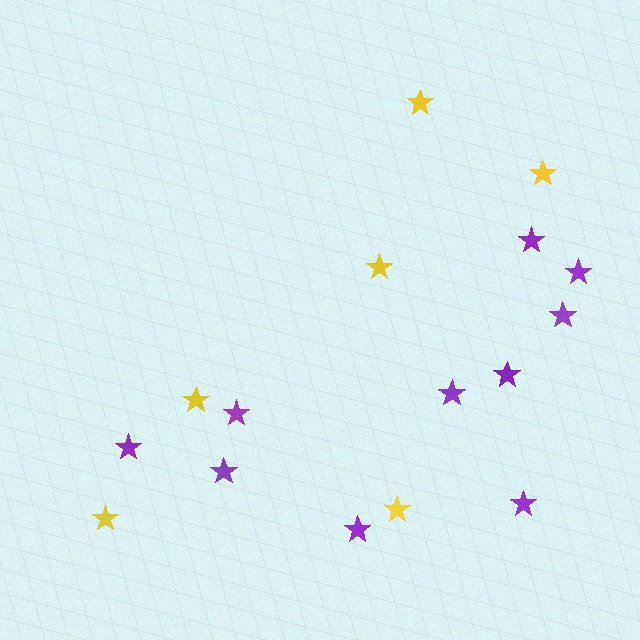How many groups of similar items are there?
There are 2 groups: one group of yellow stars (6) and one group of purple stars (10).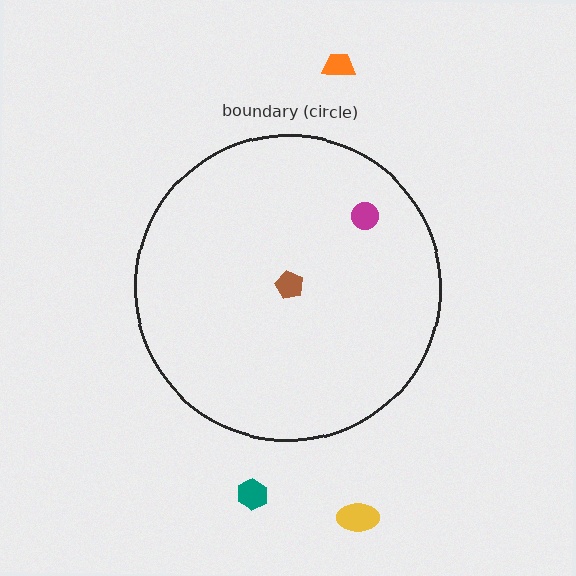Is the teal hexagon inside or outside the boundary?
Outside.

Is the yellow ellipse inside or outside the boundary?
Outside.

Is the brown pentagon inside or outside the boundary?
Inside.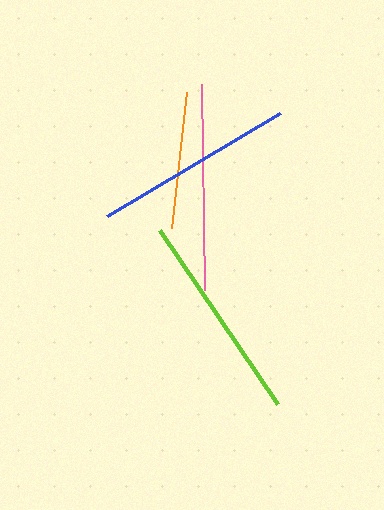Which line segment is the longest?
The lime line is the longest at approximately 210 pixels.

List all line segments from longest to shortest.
From longest to shortest: lime, pink, blue, orange.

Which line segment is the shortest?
The orange line is the shortest at approximately 138 pixels.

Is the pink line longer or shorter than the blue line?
The pink line is longer than the blue line.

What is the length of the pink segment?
The pink segment is approximately 206 pixels long.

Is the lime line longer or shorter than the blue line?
The lime line is longer than the blue line.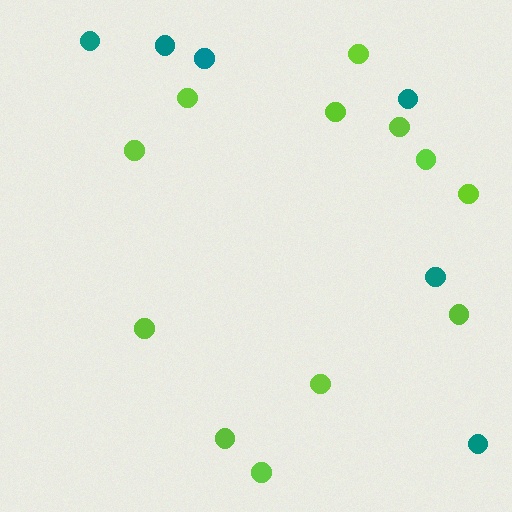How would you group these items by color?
There are 2 groups: one group of lime circles (12) and one group of teal circles (6).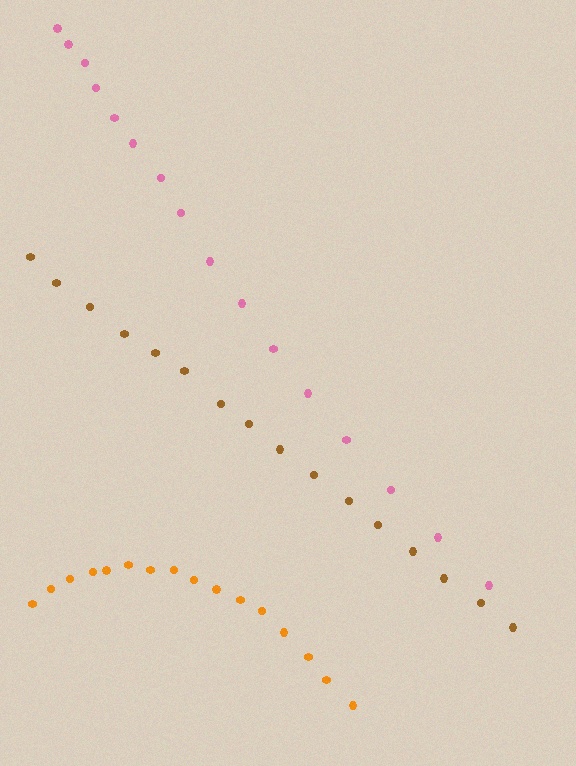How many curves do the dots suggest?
There are 3 distinct paths.